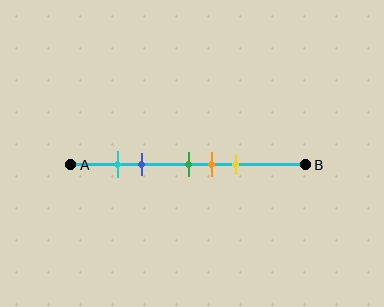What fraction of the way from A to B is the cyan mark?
The cyan mark is approximately 20% (0.2) of the way from A to B.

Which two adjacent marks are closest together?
The cyan and blue marks are the closest adjacent pair.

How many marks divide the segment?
There are 5 marks dividing the segment.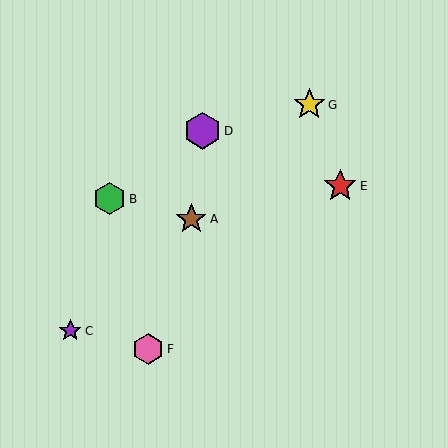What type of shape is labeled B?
Shape B is a green hexagon.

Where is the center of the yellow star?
The center of the yellow star is at (309, 105).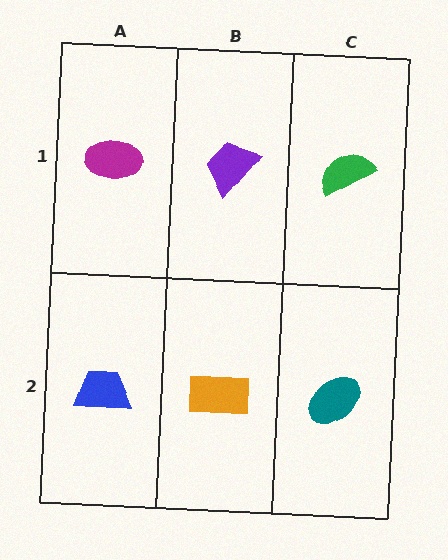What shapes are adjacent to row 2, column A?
A magenta ellipse (row 1, column A), an orange rectangle (row 2, column B).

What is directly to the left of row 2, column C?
An orange rectangle.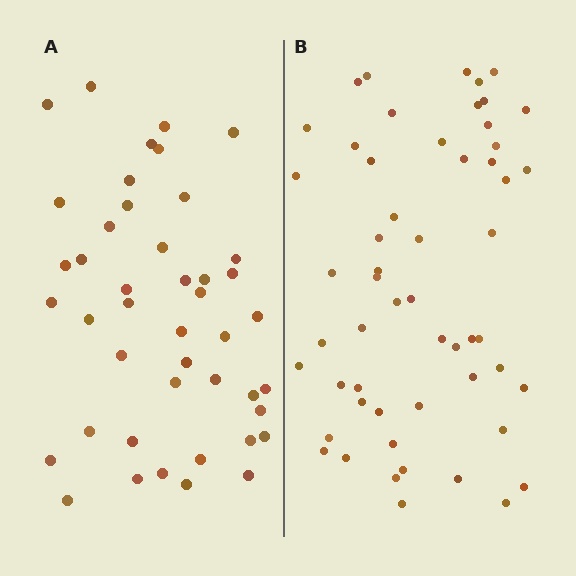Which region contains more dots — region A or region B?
Region B (the right region) has more dots.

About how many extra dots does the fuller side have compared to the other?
Region B has roughly 12 or so more dots than region A.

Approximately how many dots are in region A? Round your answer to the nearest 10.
About 40 dots. (The exact count is 44, which rounds to 40.)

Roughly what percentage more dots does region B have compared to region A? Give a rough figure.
About 25% more.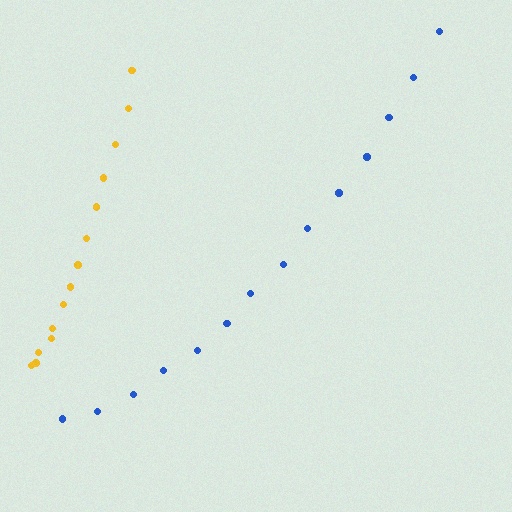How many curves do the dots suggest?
There are 2 distinct paths.